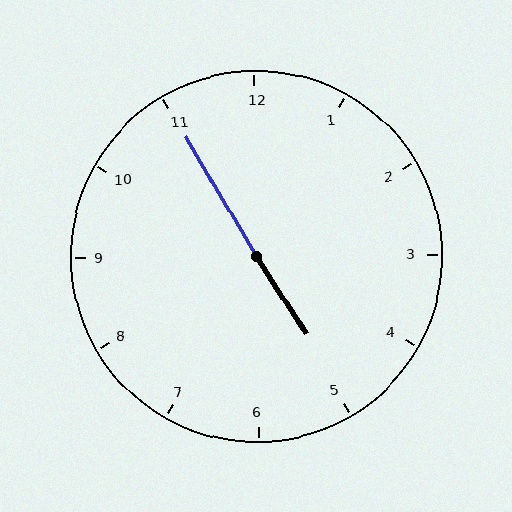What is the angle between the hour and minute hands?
Approximately 178 degrees.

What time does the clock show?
4:55.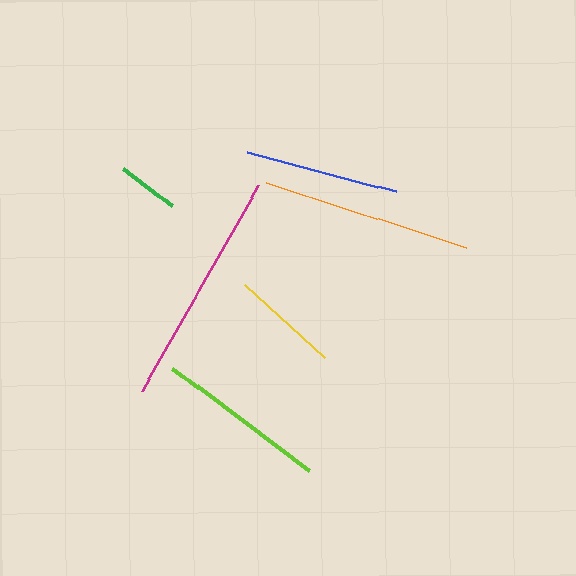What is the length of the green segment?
The green segment is approximately 61 pixels long.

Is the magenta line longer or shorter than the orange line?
The magenta line is longer than the orange line.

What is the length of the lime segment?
The lime segment is approximately 171 pixels long.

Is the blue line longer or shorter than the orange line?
The orange line is longer than the blue line.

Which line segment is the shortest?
The green line is the shortest at approximately 61 pixels.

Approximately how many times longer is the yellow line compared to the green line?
The yellow line is approximately 1.8 times the length of the green line.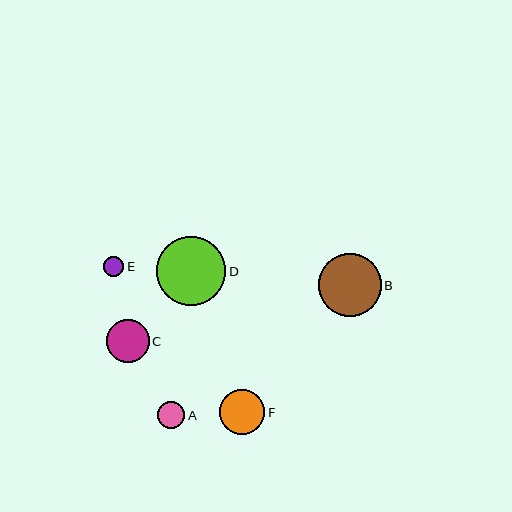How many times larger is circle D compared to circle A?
Circle D is approximately 2.6 times the size of circle A.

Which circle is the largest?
Circle D is the largest with a size of approximately 70 pixels.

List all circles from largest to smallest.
From largest to smallest: D, B, F, C, A, E.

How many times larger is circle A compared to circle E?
Circle A is approximately 1.3 times the size of circle E.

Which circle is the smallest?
Circle E is the smallest with a size of approximately 21 pixels.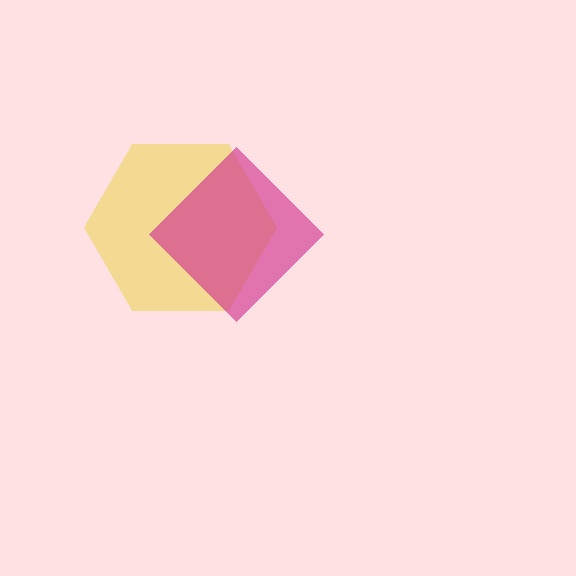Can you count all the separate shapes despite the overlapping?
Yes, there are 2 separate shapes.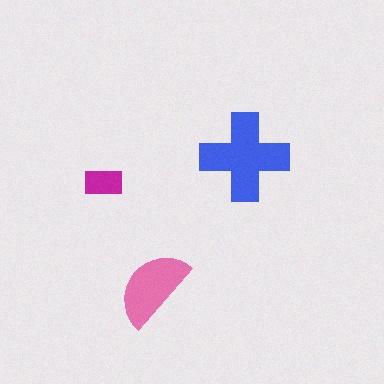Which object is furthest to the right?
The blue cross is rightmost.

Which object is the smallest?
The magenta rectangle.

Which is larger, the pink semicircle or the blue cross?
The blue cross.